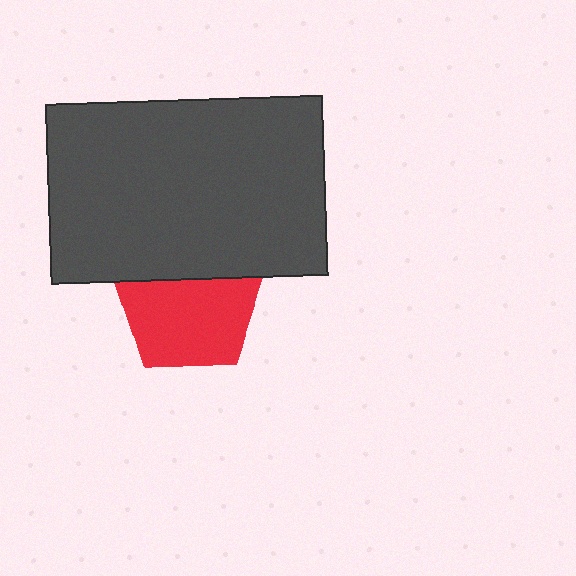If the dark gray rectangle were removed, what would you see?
You would see the complete red pentagon.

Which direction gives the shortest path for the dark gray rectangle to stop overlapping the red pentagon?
Moving up gives the shortest separation.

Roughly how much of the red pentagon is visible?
Most of it is visible (roughly 69%).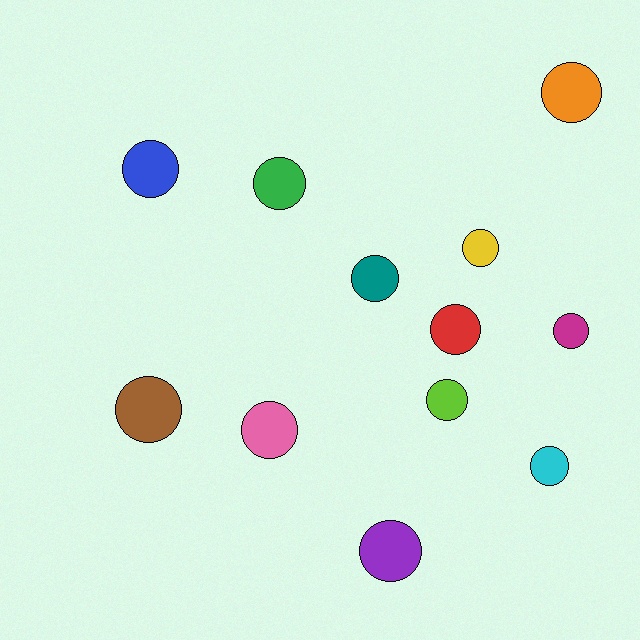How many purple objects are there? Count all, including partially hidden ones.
There is 1 purple object.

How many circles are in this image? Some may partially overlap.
There are 12 circles.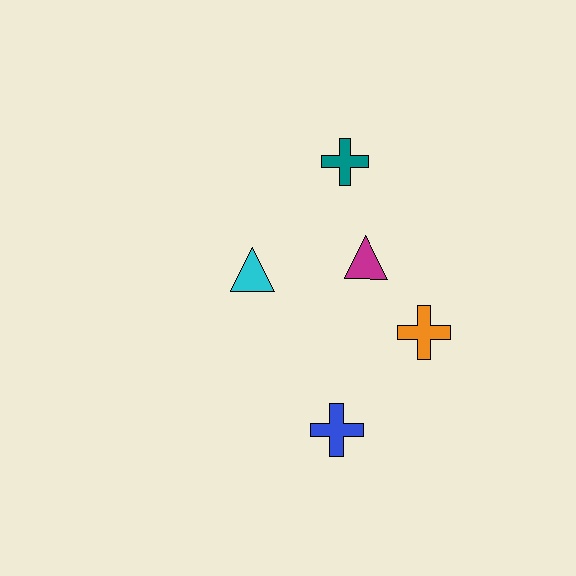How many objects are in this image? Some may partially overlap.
There are 5 objects.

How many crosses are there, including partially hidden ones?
There are 3 crosses.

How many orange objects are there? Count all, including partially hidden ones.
There is 1 orange object.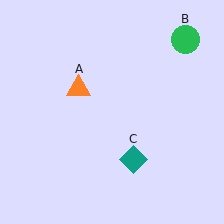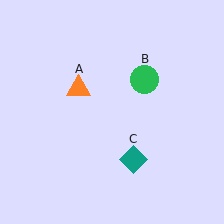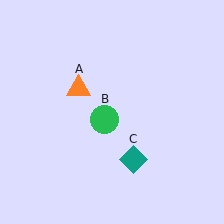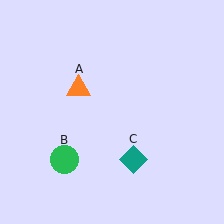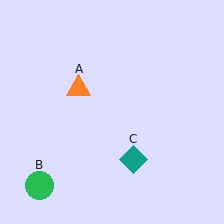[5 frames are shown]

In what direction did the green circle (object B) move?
The green circle (object B) moved down and to the left.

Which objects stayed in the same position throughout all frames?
Orange triangle (object A) and teal diamond (object C) remained stationary.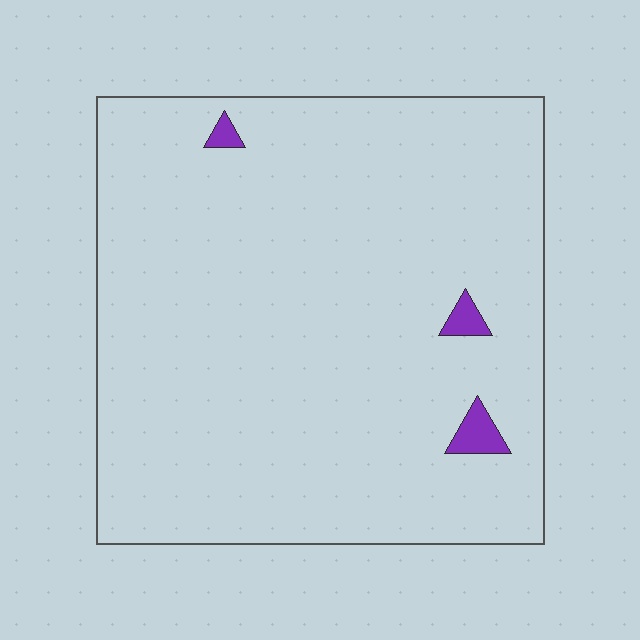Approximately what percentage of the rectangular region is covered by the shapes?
Approximately 0%.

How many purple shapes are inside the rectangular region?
3.